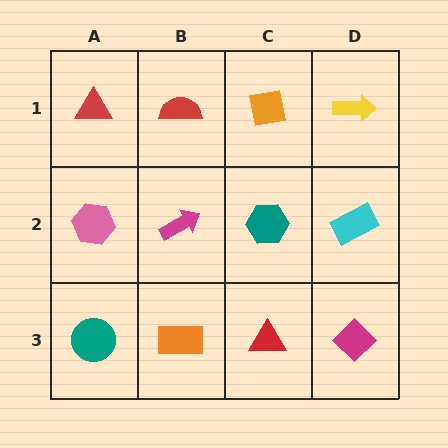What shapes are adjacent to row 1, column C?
A teal hexagon (row 2, column C), a red semicircle (row 1, column B), a yellow arrow (row 1, column D).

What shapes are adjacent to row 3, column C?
A teal hexagon (row 2, column C), an orange rectangle (row 3, column B), a magenta diamond (row 3, column D).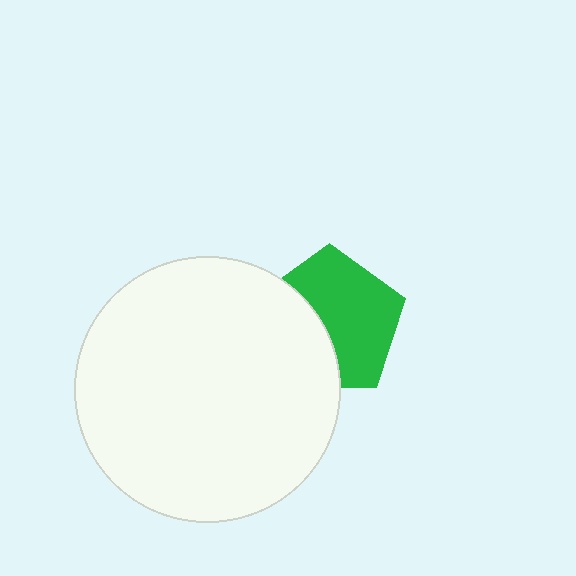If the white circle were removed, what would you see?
You would see the complete green pentagon.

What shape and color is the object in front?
The object in front is a white circle.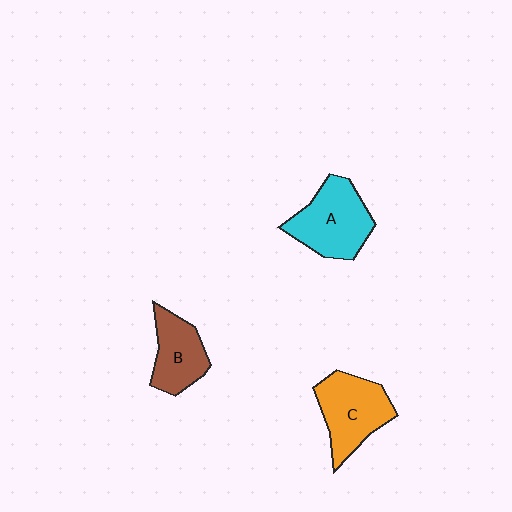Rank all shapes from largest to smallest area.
From largest to smallest: A (cyan), C (orange), B (brown).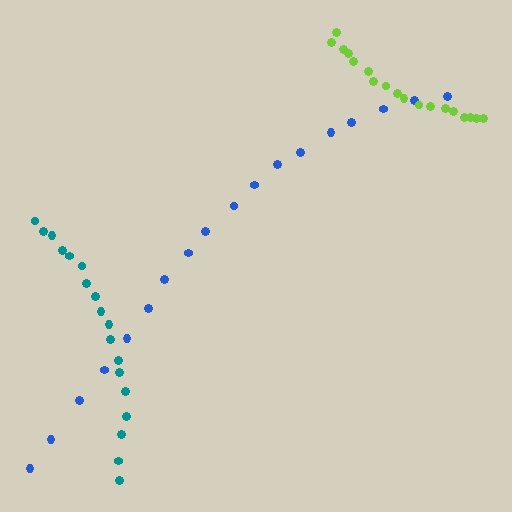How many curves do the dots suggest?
There are 3 distinct paths.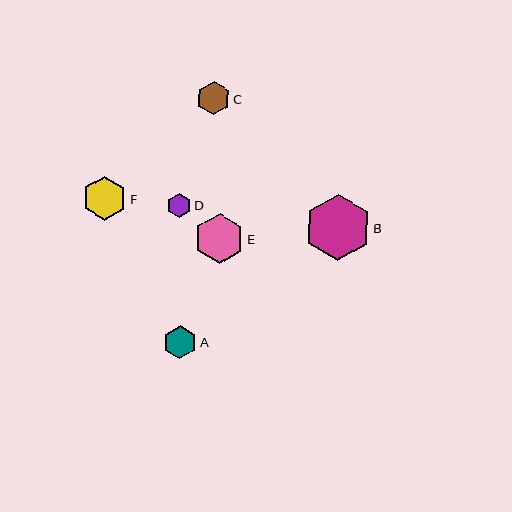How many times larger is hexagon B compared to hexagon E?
Hexagon B is approximately 1.3 times the size of hexagon E.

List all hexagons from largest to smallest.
From largest to smallest: B, E, F, C, A, D.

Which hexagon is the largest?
Hexagon B is the largest with a size of approximately 66 pixels.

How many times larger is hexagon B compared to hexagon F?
Hexagon B is approximately 1.5 times the size of hexagon F.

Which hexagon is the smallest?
Hexagon D is the smallest with a size of approximately 24 pixels.